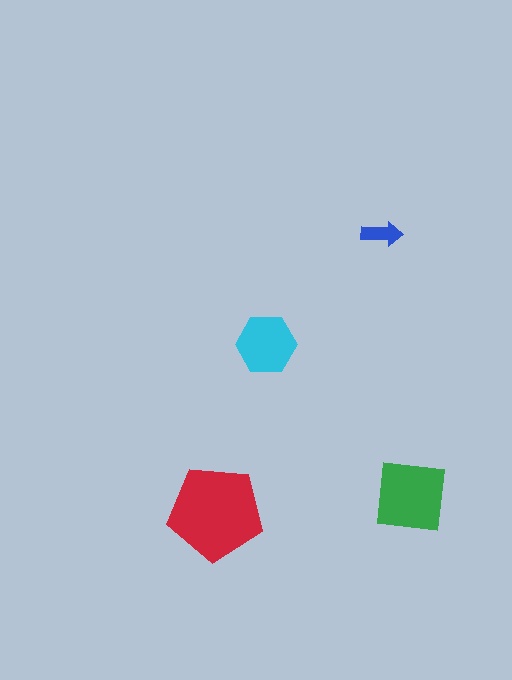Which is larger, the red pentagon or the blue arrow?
The red pentagon.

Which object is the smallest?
The blue arrow.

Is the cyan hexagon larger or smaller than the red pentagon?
Smaller.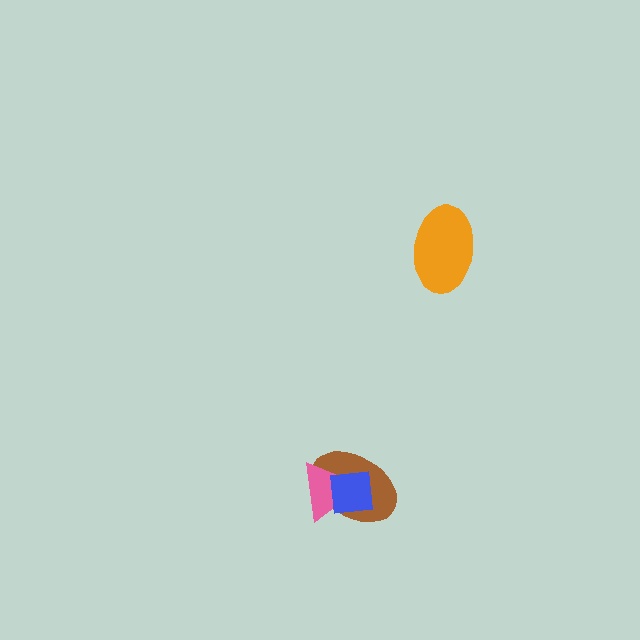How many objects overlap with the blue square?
2 objects overlap with the blue square.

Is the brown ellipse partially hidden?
Yes, it is partially covered by another shape.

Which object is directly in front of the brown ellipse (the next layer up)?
The pink triangle is directly in front of the brown ellipse.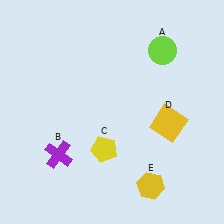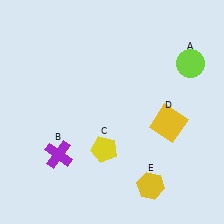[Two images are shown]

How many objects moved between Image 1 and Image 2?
1 object moved between the two images.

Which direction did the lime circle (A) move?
The lime circle (A) moved right.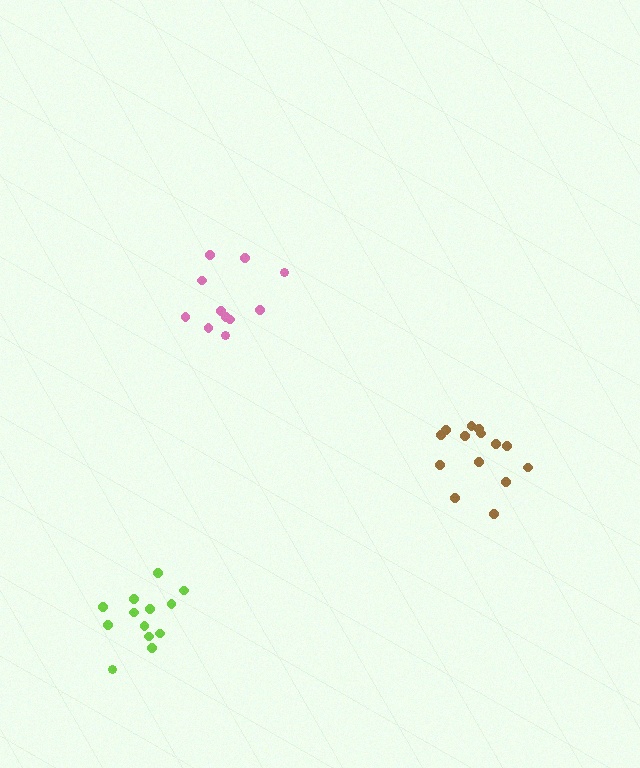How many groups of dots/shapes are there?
There are 3 groups.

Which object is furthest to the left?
The lime cluster is leftmost.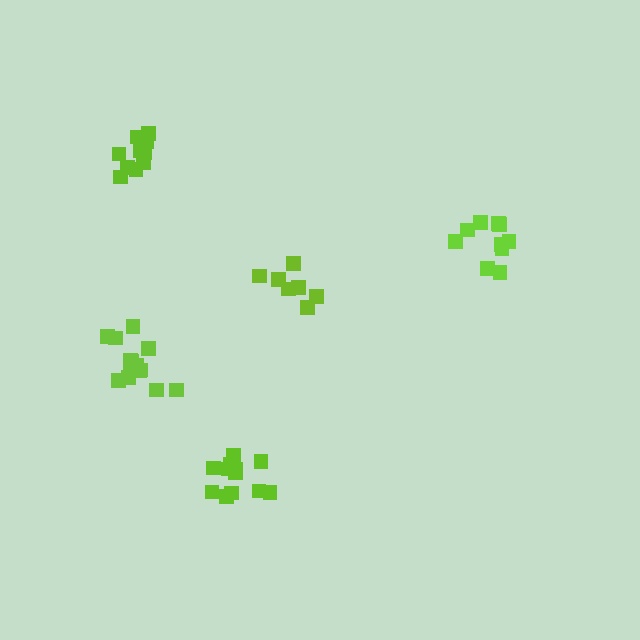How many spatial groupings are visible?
There are 5 spatial groupings.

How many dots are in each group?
Group 1: 12 dots, Group 2: 12 dots, Group 3: 14 dots, Group 4: 10 dots, Group 5: 8 dots (56 total).